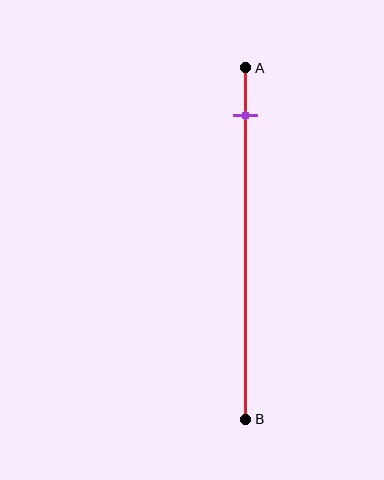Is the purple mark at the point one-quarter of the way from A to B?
No, the mark is at about 15% from A, not at the 25% one-quarter point.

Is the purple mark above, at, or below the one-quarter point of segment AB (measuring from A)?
The purple mark is above the one-quarter point of segment AB.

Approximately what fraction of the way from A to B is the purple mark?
The purple mark is approximately 15% of the way from A to B.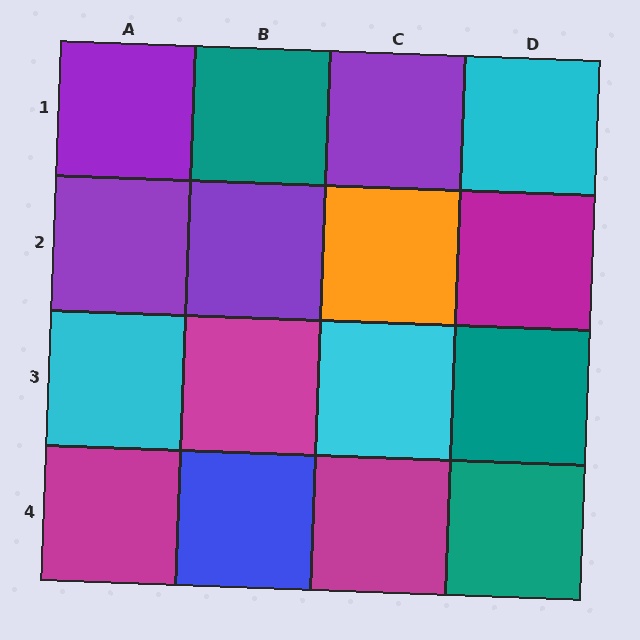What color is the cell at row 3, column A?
Cyan.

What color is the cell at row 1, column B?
Teal.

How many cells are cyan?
3 cells are cyan.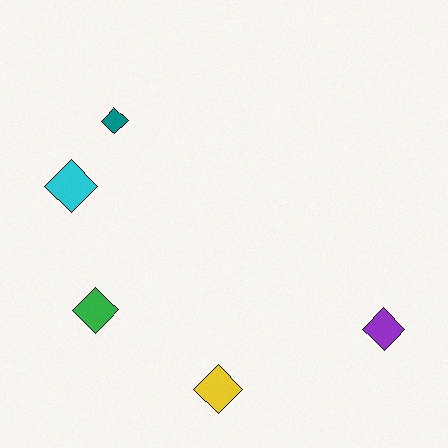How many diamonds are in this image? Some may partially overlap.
There are 5 diamonds.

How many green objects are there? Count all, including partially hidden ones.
There is 1 green object.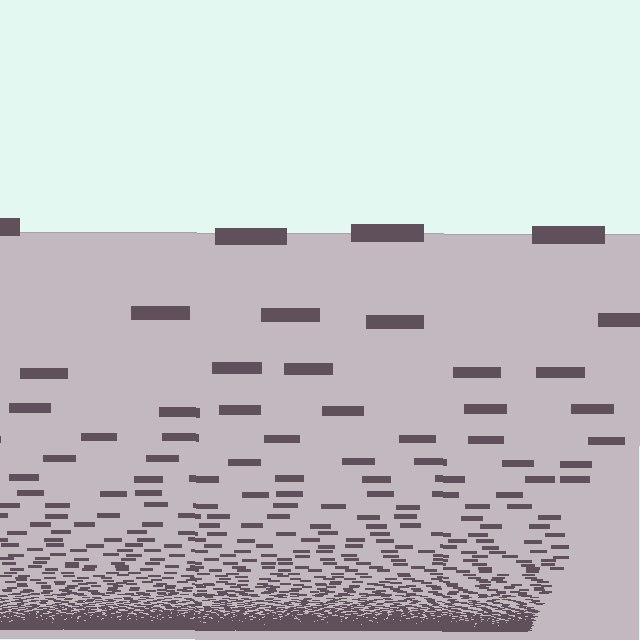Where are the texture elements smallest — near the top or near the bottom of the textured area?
Near the bottom.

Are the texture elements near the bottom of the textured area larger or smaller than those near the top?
Smaller. The gradient is inverted — elements near the bottom are smaller and denser.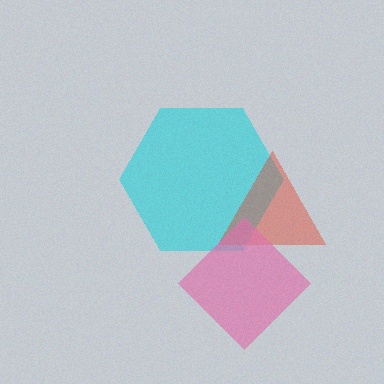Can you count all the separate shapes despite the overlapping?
Yes, there are 3 separate shapes.